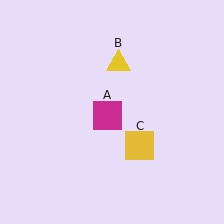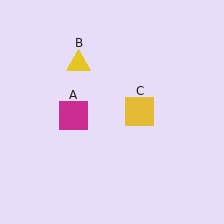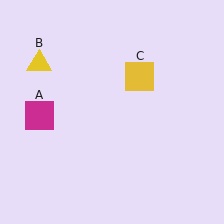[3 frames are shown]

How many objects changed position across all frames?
3 objects changed position: magenta square (object A), yellow triangle (object B), yellow square (object C).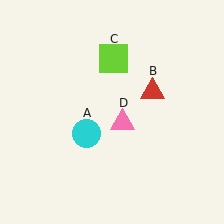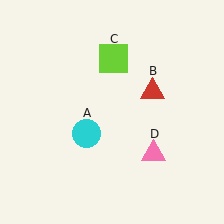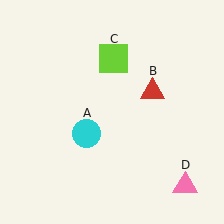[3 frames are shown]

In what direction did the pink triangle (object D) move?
The pink triangle (object D) moved down and to the right.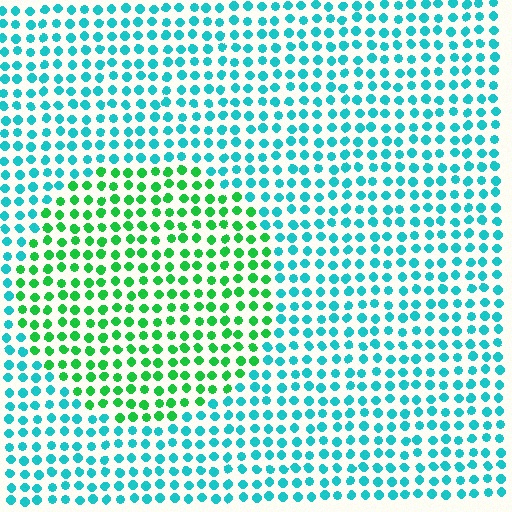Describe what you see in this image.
The image is filled with small cyan elements in a uniform arrangement. A circle-shaped region is visible where the elements are tinted to a slightly different hue, forming a subtle color boundary.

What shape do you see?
I see a circle.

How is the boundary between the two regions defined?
The boundary is defined purely by a slight shift in hue (about 48 degrees). Spacing, size, and orientation are identical on both sides.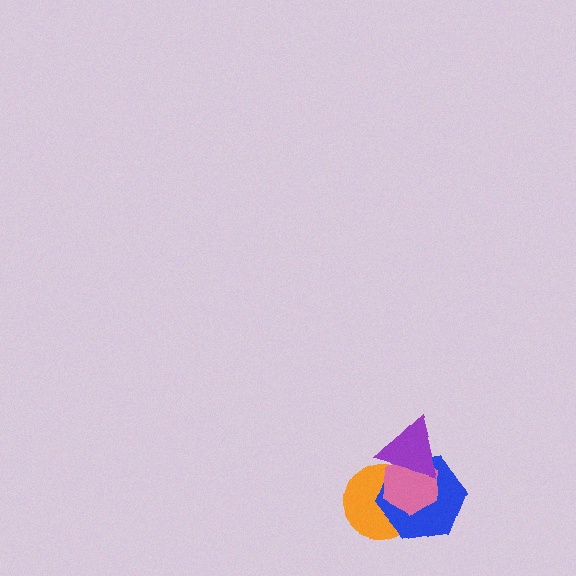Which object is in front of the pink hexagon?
The purple triangle is in front of the pink hexagon.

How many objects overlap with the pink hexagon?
3 objects overlap with the pink hexagon.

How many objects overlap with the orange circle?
3 objects overlap with the orange circle.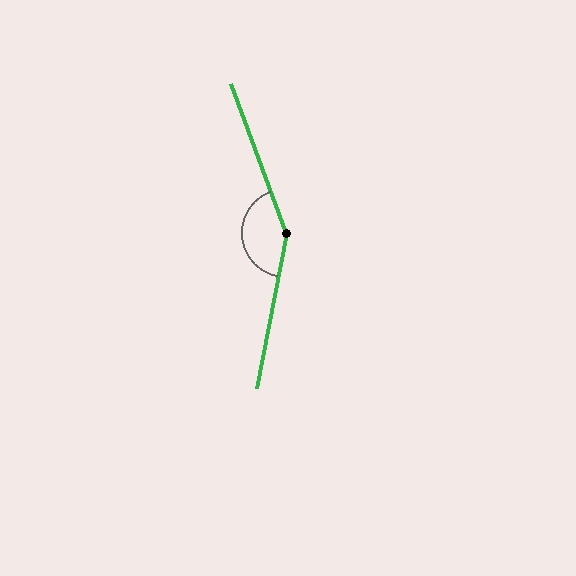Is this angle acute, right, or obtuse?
It is obtuse.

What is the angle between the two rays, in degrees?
Approximately 149 degrees.